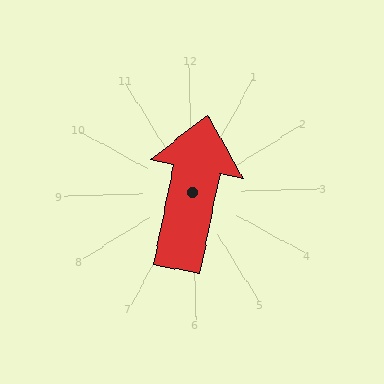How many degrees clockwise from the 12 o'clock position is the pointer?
Approximately 13 degrees.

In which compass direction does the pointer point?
North.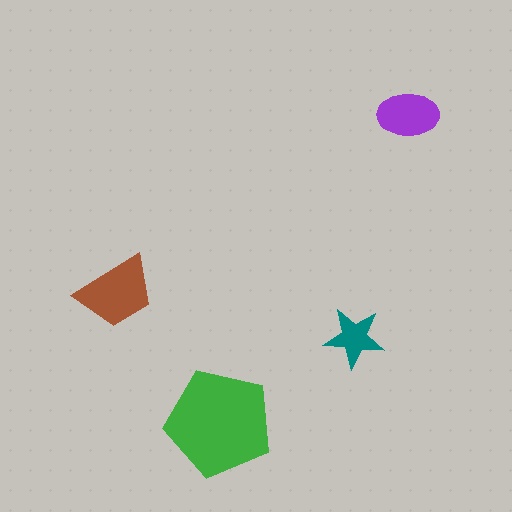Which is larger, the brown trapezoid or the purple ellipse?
The brown trapezoid.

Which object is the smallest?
The teal star.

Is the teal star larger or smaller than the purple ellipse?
Smaller.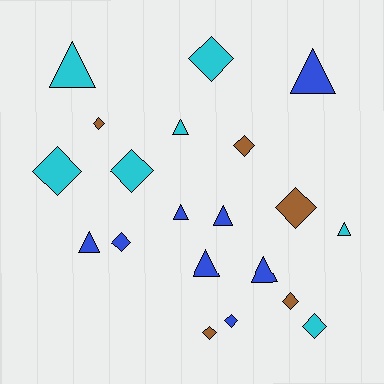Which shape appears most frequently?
Diamond, with 11 objects.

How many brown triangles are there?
There are no brown triangles.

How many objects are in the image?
There are 20 objects.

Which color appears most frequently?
Blue, with 8 objects.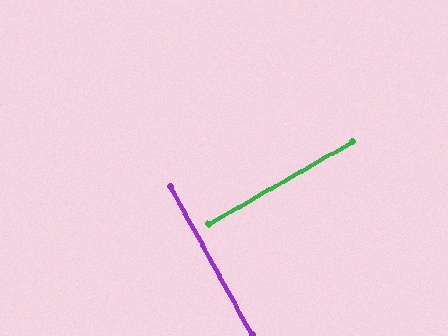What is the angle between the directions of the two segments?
Approximately 89 degrees.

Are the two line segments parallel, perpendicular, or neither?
Perpendicular — they meet at approximately 89°.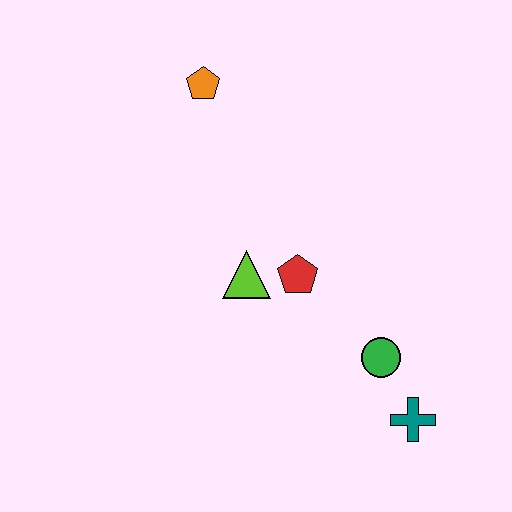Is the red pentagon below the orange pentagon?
Yes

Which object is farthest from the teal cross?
The orange pentagon is farthest from the teal cross.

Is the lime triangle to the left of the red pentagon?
Yes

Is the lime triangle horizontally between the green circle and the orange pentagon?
Yes